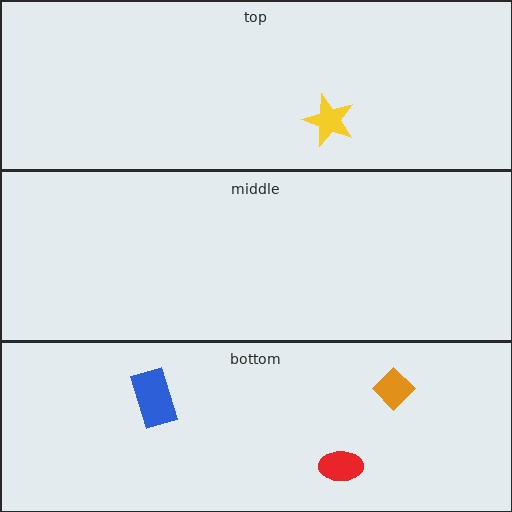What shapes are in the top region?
The yellow star.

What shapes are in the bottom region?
The orange diamond, the red ellipse, the blue rectangle.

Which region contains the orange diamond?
The bottom region.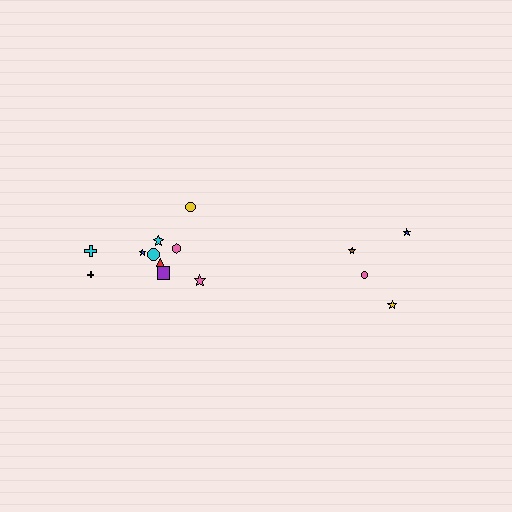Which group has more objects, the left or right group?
The left group.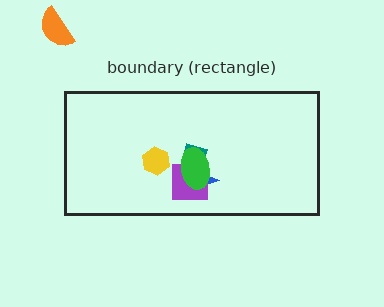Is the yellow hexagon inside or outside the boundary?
Inside.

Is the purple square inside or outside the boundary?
Inside.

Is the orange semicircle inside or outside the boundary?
Outside.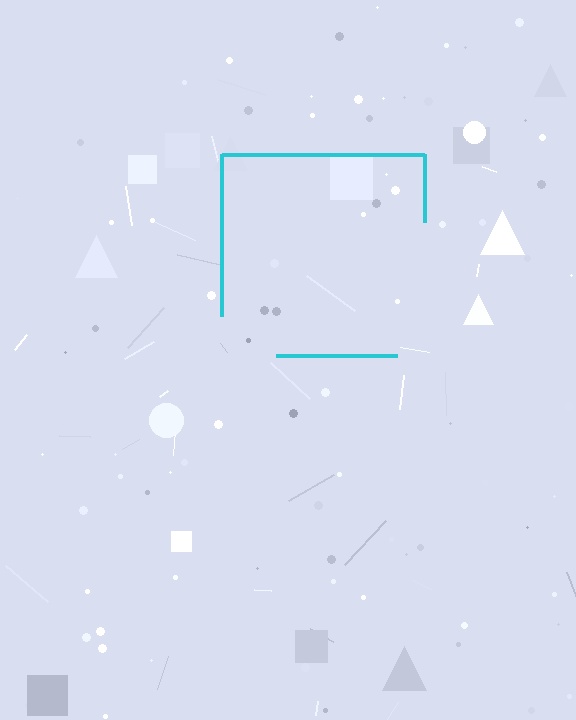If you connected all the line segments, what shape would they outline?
They would outline a square.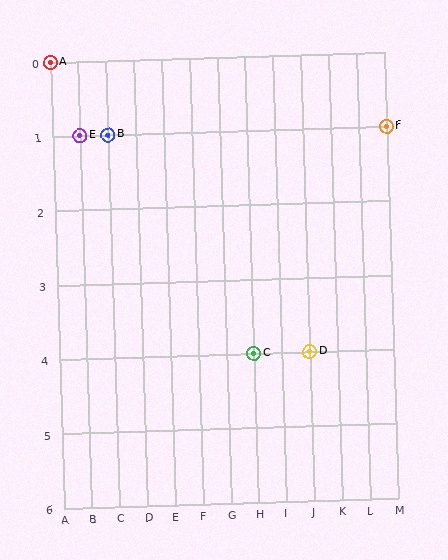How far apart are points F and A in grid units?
Points F and A are 12 columns and 1 row apart (about 12.0 grid units diagonally).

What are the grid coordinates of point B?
Point B is at grid coordinates (C, 1).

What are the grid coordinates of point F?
Point F is at grid coordinates (M, 1).